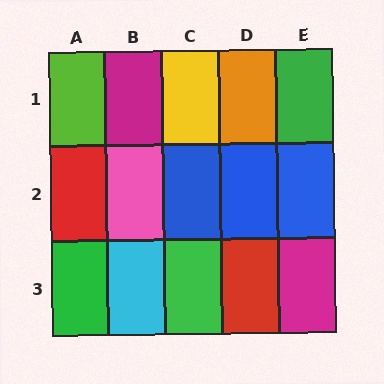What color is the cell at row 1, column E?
Green.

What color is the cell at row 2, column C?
Blue.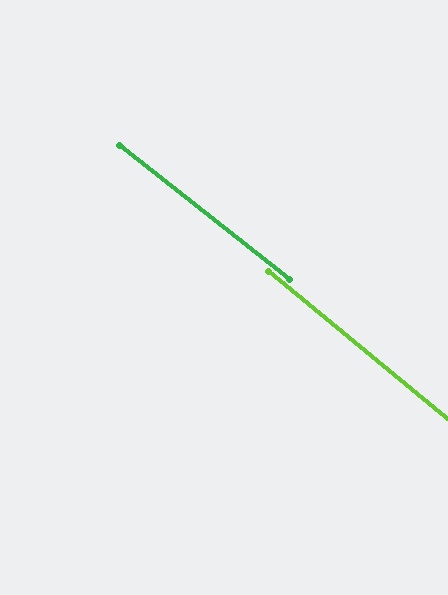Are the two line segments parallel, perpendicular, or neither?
Parallel — their directions differ by only 1.1°.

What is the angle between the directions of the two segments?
Approximately 1 degree.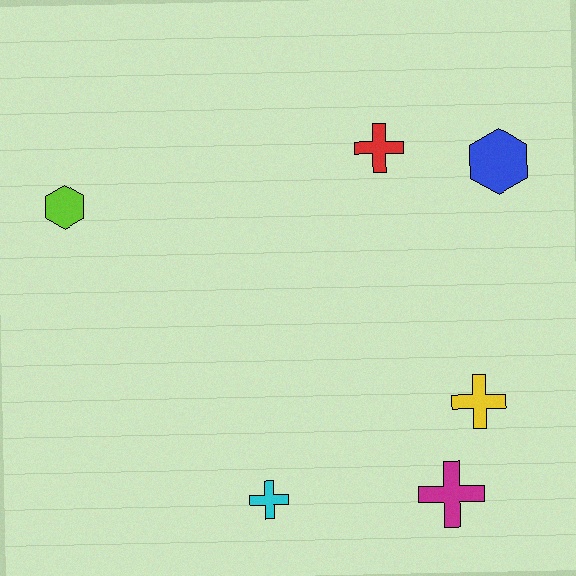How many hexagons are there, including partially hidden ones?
There are 2 hexagons.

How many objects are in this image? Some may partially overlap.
There are 6 objects.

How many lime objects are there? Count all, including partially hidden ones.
There is 1 lime object.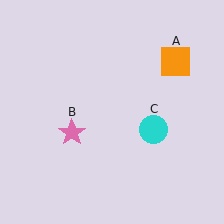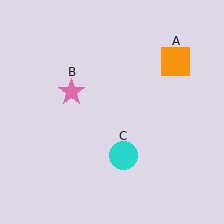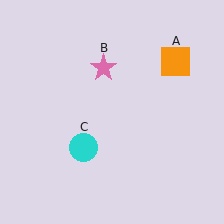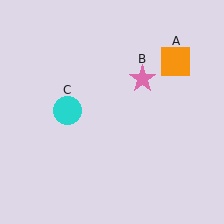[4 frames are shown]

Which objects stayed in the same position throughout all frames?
Orange square (object A) remained stationary.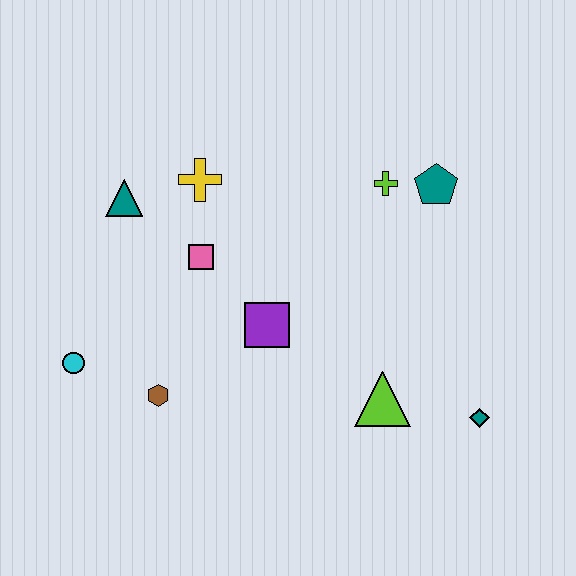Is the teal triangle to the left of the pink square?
Yes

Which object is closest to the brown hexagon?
The cyan circle is closest to the brown hexagon.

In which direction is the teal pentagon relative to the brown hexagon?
The teal pentagon is to the right of the brown hexagon.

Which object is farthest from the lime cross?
The cyan circle is farthest from the lime cross.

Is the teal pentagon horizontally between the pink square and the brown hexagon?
No